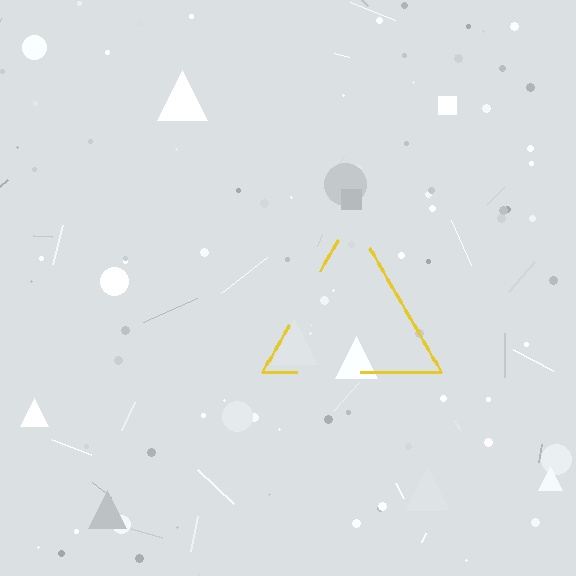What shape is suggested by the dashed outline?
The dashed outline suggests a triangle.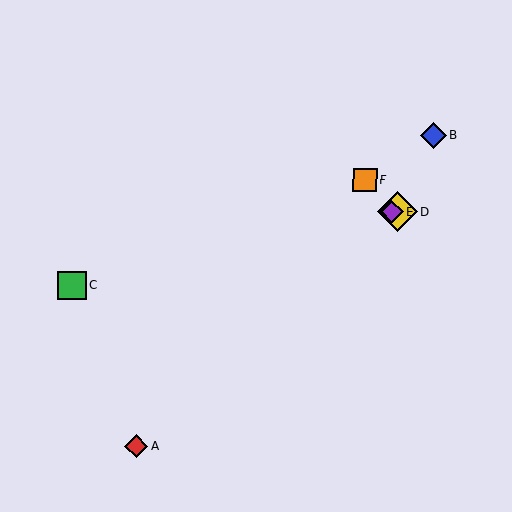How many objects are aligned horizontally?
2 objects (D, E) are aligned horizontally.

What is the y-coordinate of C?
Object C is at y≈285.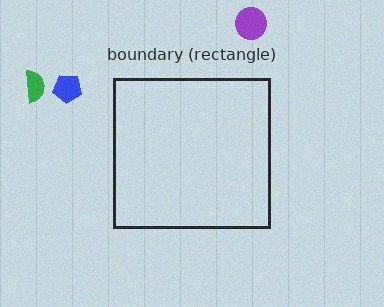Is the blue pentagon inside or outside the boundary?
Outside.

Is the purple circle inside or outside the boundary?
Outside.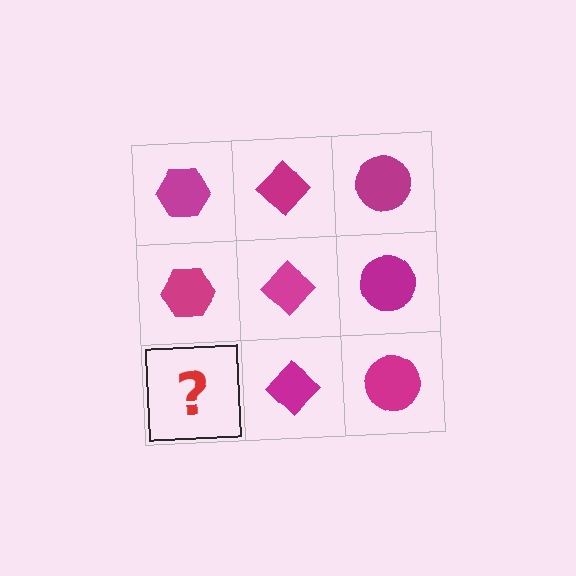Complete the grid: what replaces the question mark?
The question mark should be replaced with a magenta hexagon.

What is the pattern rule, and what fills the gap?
The rule is that each column has a consistent shape. The gap should be filled with a magenta hexagon.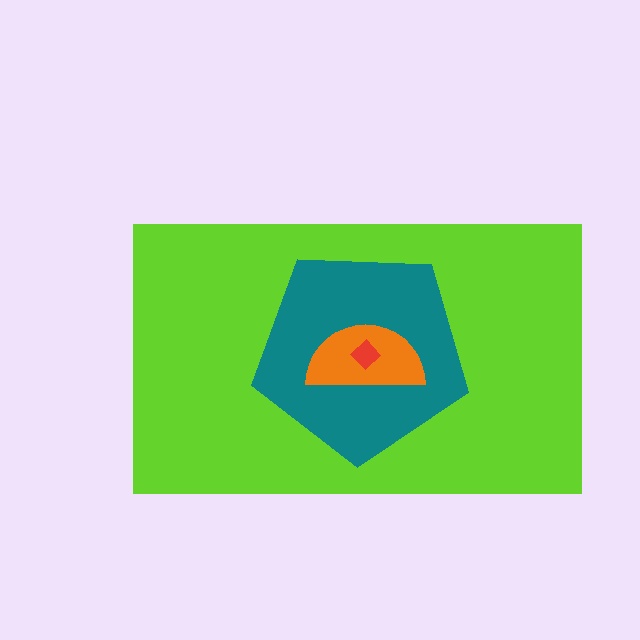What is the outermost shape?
The lime rectangle.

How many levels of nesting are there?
4.